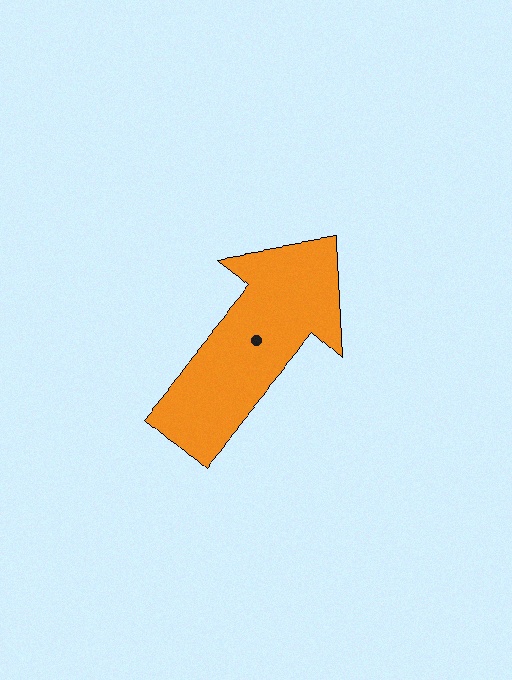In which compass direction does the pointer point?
Northeast.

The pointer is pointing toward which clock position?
Roughly 1 o'clock.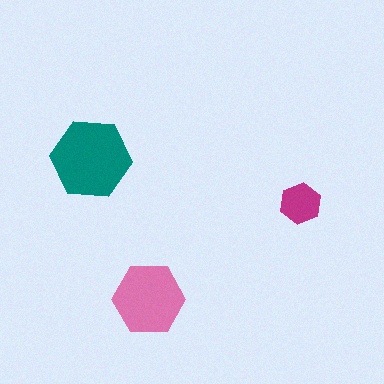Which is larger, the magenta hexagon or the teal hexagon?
The teal one.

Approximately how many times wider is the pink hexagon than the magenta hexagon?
About 1.5 times wider.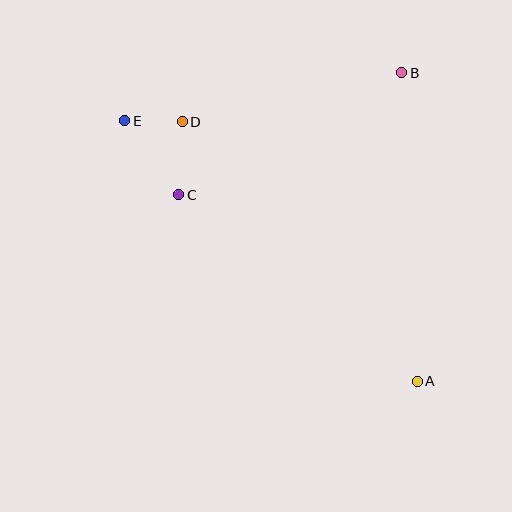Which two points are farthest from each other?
Points A and E are farthest from each other.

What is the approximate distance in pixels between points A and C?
The distance between A and C is approximately 303 pixels.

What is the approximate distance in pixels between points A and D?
The distance between A and D is approximately 351 pixels.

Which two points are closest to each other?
Points D and E are closest to each other.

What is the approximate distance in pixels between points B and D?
The distance between B and D is approximately 225 pixels.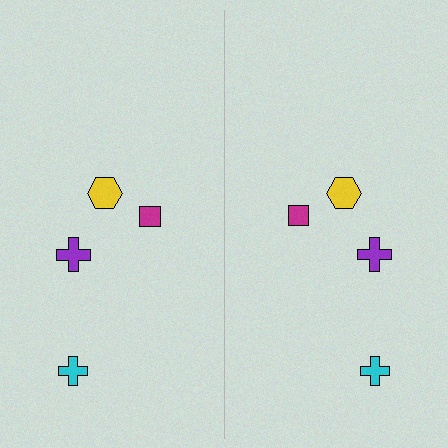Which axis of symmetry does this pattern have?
The pattern has a vertical axis of symmetry running through the center of the image.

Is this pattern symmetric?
Yes, this pattern has bilateral (reflection) symmetry.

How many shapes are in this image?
There are 8 shapes in this image.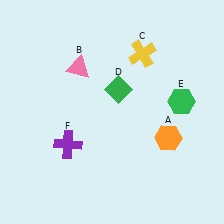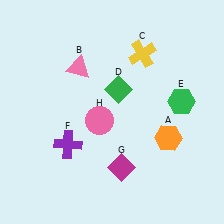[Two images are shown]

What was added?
A magenta diamond (G), a pink circle (H) were added in Image 2.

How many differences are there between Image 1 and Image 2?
There are 2 differences between the two images.